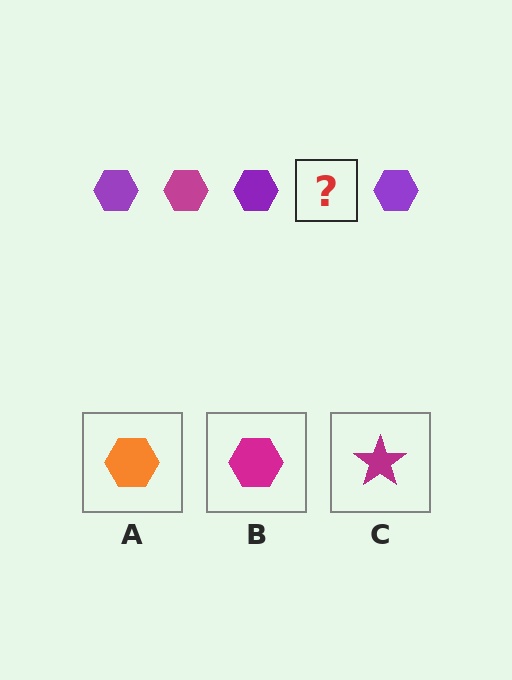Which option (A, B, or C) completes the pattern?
B.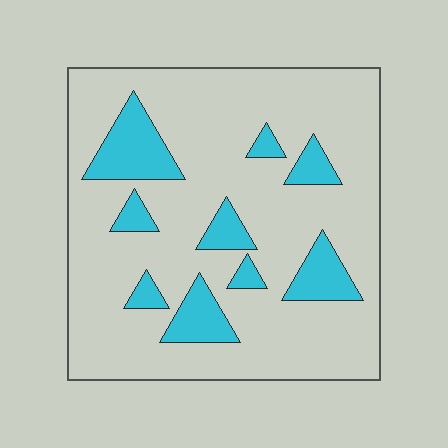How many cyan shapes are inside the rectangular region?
9.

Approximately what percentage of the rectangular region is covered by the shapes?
Approximately 20%.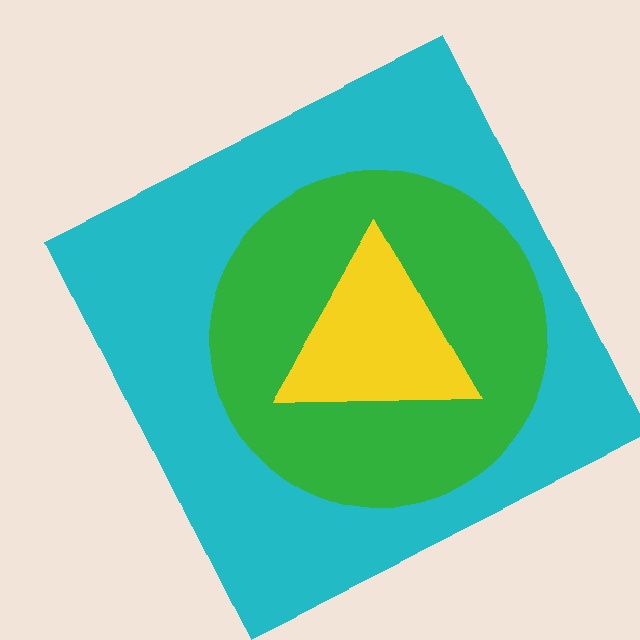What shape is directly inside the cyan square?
The green circle.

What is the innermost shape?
The yellow triangle.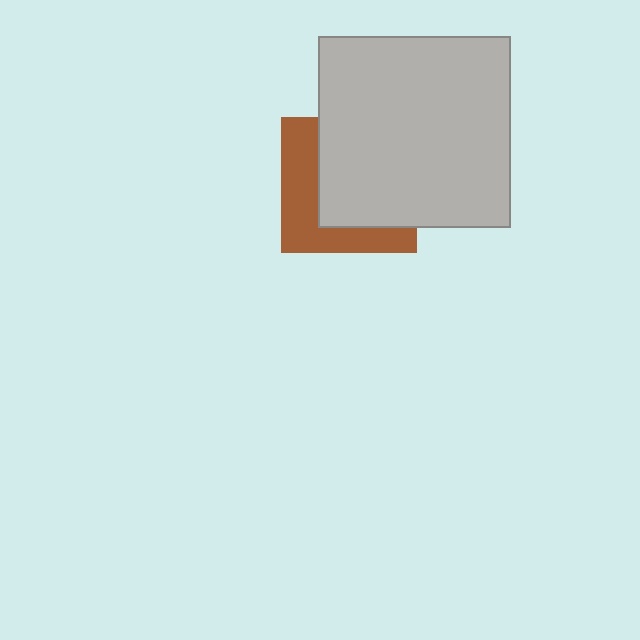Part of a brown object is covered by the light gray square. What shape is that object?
It is a square.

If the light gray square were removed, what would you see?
You would see the complete brown square.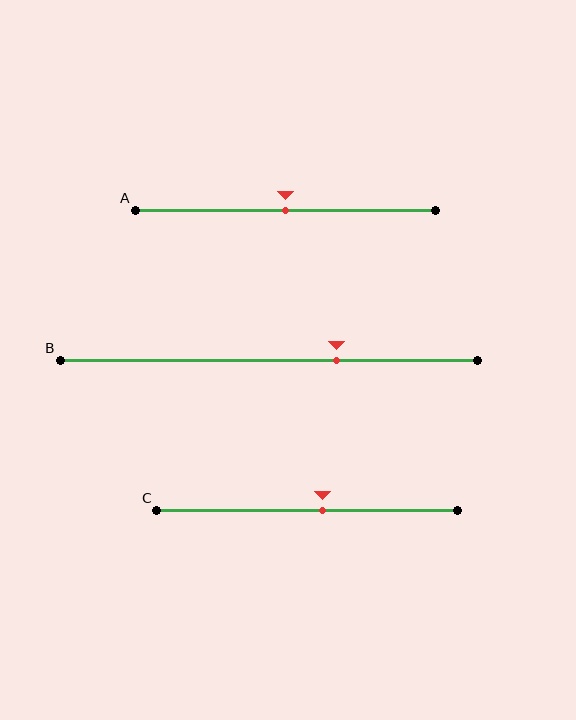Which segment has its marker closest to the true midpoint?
Segment A has its marker closest to the true midpoint.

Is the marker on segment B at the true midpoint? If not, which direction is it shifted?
No, the marker on segment B is shifted to the right by about 16% of the segment length.